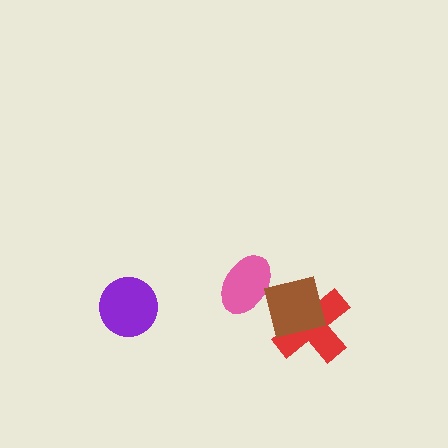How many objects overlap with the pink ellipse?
1 object overlaps with the pink ellipse.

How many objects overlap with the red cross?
1 object overlaps with the red cross.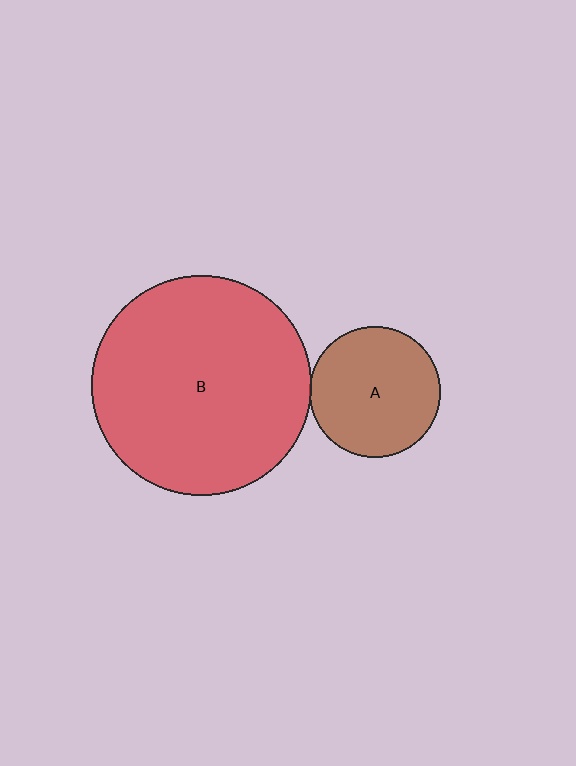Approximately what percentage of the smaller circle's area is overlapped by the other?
Approximately 5%.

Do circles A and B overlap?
Yes.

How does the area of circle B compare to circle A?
Approximately 2.8 times.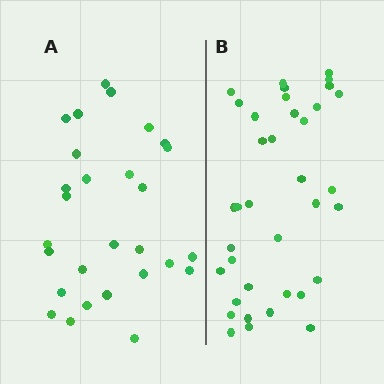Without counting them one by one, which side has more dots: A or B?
Region B (the right region) has more dots.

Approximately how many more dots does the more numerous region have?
Region B has roughly 8 or so more dots than region A.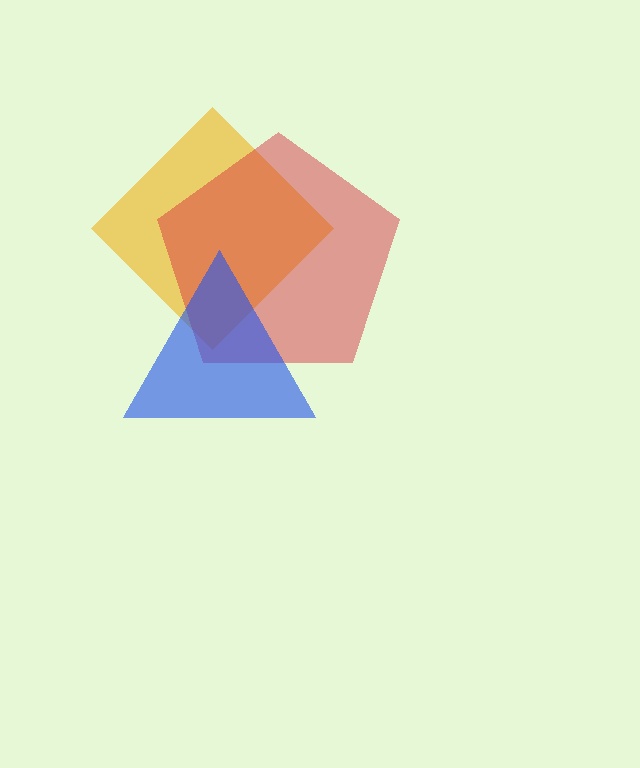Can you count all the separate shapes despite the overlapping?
Yes, there are 3 separate shapes.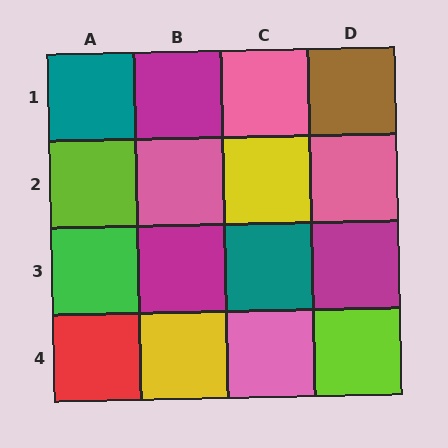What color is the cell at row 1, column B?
Magenta.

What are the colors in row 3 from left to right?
Green, magenta, teal, magenta.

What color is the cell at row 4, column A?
Red.